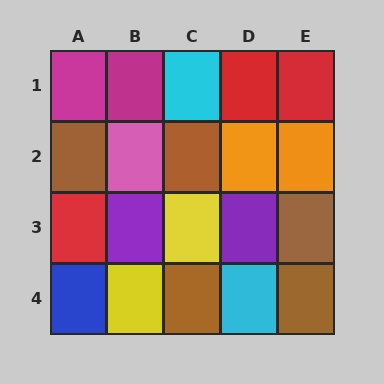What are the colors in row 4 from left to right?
Blue, yellow, brown, cyan, brown.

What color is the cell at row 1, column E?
Red.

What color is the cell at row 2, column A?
Brown.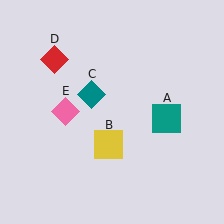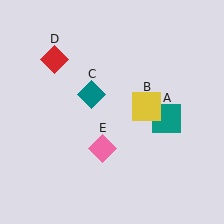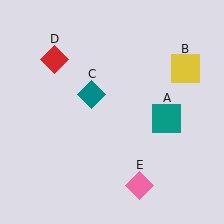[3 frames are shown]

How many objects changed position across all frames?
2 objects changed position: yellow square (object B), pink diamond (object E).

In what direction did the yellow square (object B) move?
The yellow square (object B) moved up and to the right.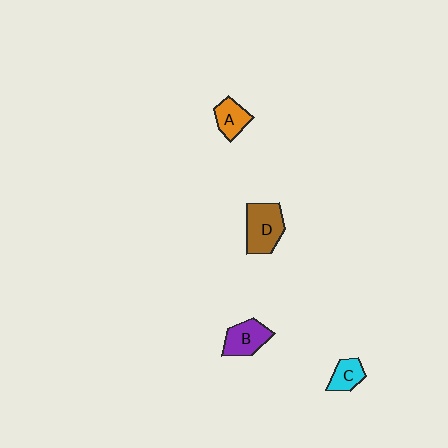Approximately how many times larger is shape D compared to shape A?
Approximately 1.6 times.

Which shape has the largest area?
Shape D (brown).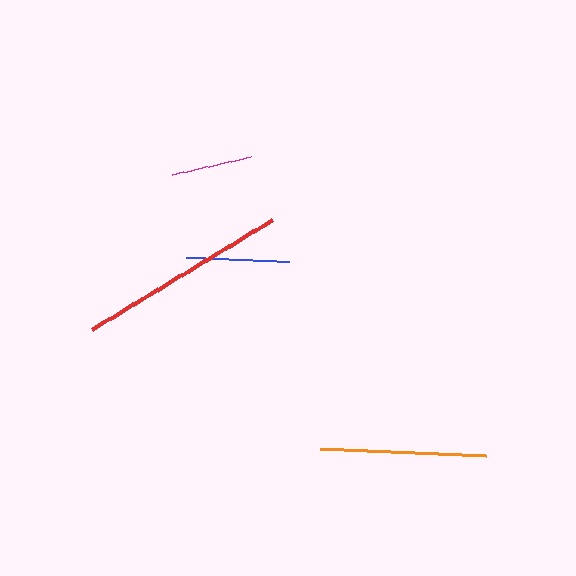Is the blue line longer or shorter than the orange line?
The orange line is longer than the blue line.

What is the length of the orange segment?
The orange segment is approximately 166 pixels long.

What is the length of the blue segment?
The blue segment is approximately 103 pixels long.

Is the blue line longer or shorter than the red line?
The red line is longer than the blue line.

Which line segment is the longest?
The red line is the longest at approximately 211 pixels.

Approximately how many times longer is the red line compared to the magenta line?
The red line is approximately 2.6 times the length of the magenta line.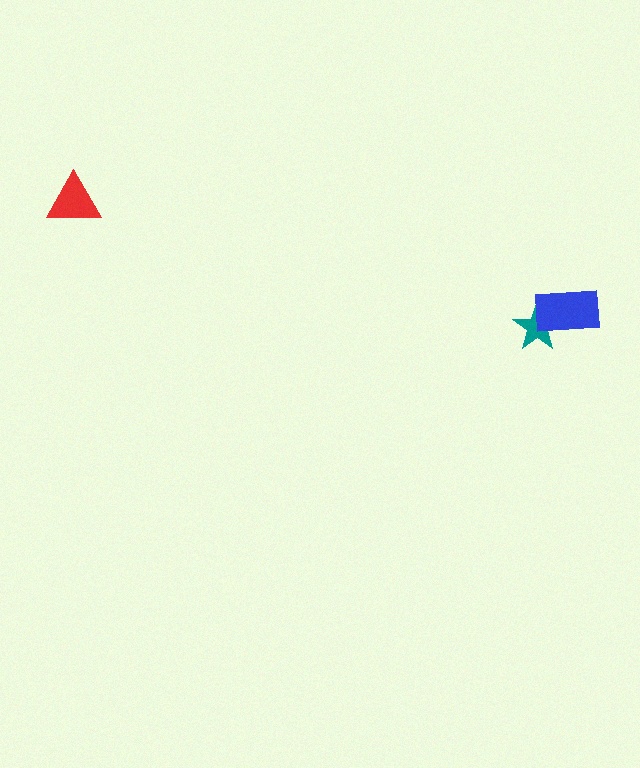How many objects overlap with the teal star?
1 object overlaps with the teal star.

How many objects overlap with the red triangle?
0 objects overlap with the red triangle.